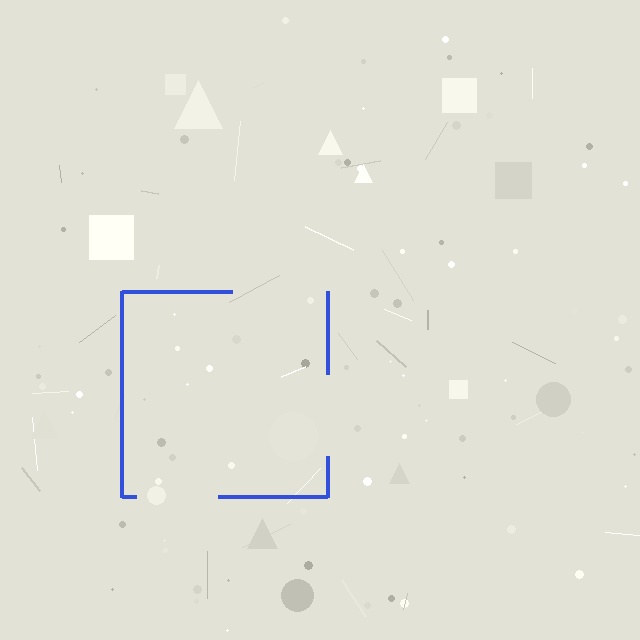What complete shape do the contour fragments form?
The contour fragments form a square.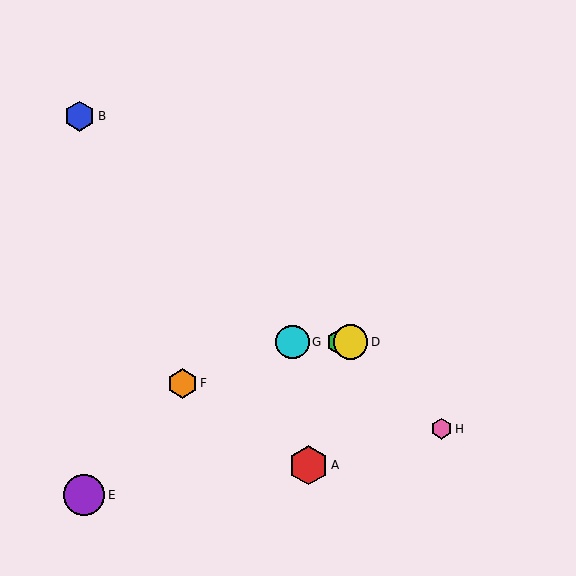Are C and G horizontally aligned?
Yes, both are at y≈342.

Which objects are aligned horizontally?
Objects C, D, G are aligned horizontally.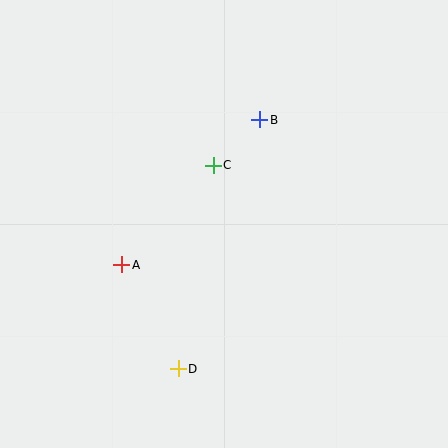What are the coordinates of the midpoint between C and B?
The midpoint between C and B is at (237, 142).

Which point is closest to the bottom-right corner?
Point D is closest to the bottom-right corner.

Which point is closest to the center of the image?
Point C at (213, 165) is closest to the center.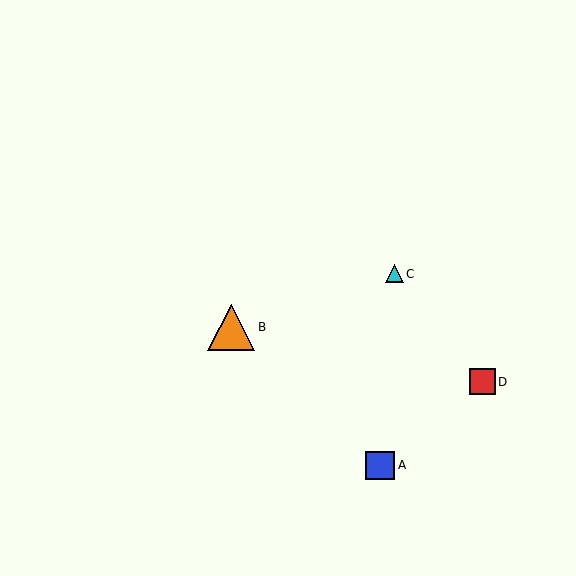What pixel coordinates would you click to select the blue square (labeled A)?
Click at (380, 465) to select the blue square A.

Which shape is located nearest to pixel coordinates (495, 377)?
The red square (labeled D) at (482, 382) is nearest to that location.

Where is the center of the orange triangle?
The center of the orange triangle is at (231, 327).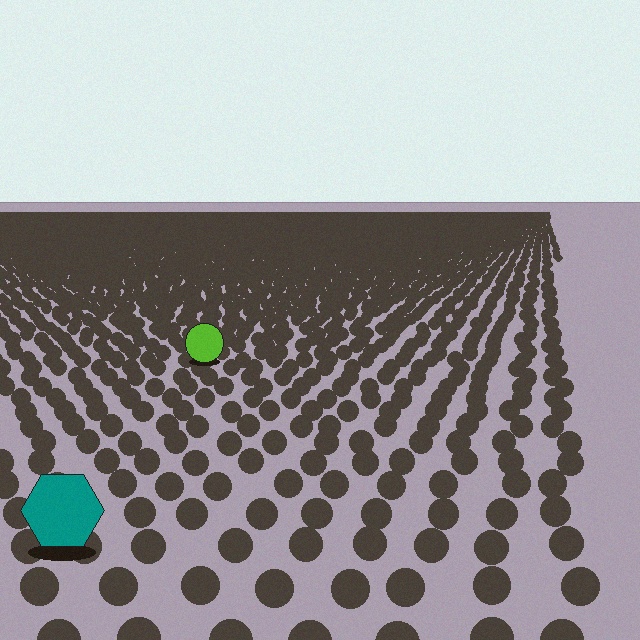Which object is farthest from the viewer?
The lime circle is farthest from the viewer. It appears smaller and the ground texture around it is denser.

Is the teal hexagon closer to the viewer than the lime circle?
Yes. The teal hexagon is closer — you can tell from the texture gradient: the ground texture is coarser near it.